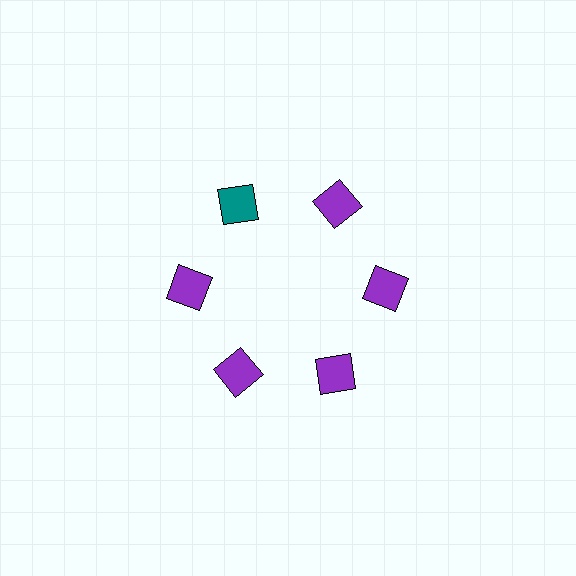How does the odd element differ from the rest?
It has a different color: teal instead of purple.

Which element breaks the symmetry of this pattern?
The teal square at roughly the 11 o'clock position breaks the symmetry. All other shapes are purple squares.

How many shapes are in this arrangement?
There are 6 shapes arranged in a ring pattern.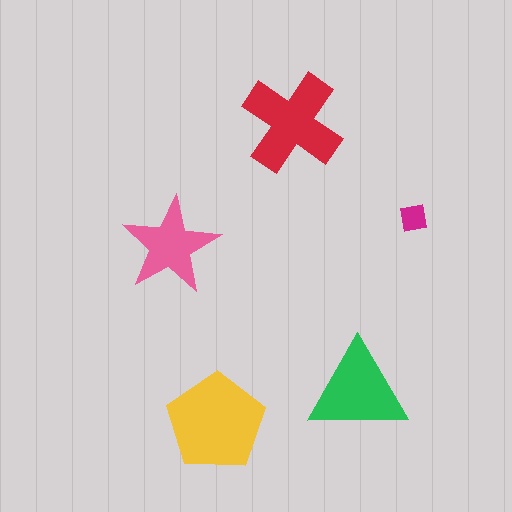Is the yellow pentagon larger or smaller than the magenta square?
Larger.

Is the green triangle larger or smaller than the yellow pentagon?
Smaller.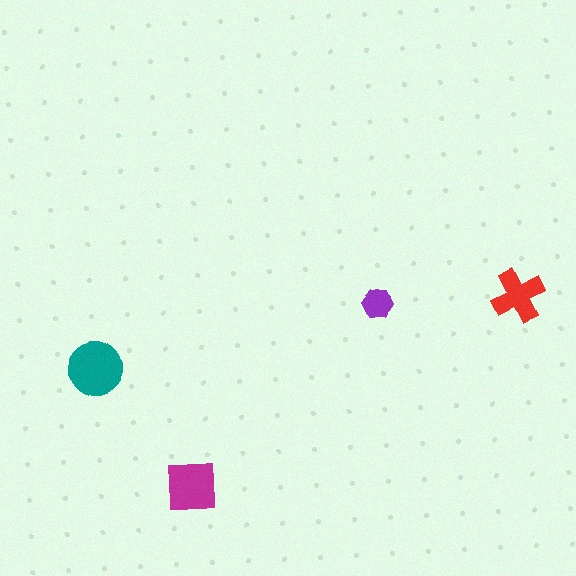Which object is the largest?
The teal circle.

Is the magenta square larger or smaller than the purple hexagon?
Larger.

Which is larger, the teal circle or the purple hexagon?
The teal circle.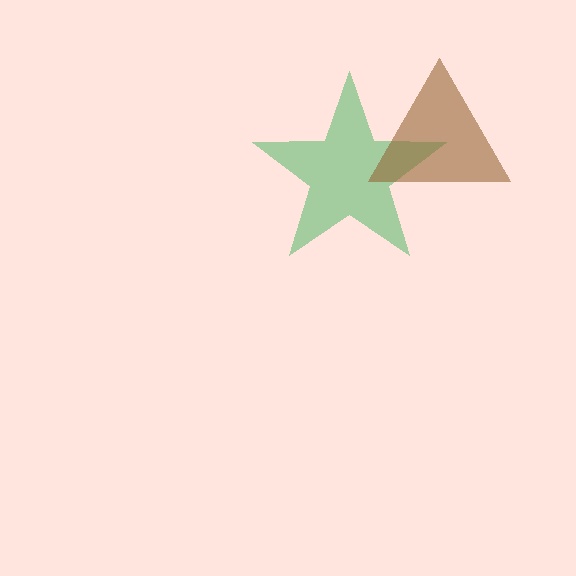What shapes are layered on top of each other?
The layered shapes are: a green star, a brown triangle.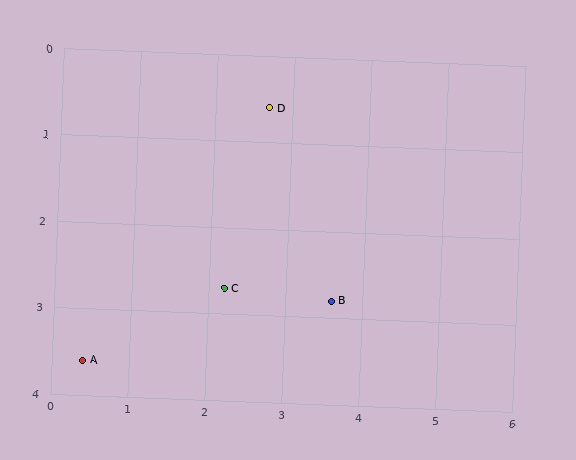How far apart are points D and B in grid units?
Points D and B are about 2.4 grid units apart.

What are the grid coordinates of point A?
Point A is at approximately (0.4, 3.6).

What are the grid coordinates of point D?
Point D is at approximately (2.7, 0.6).